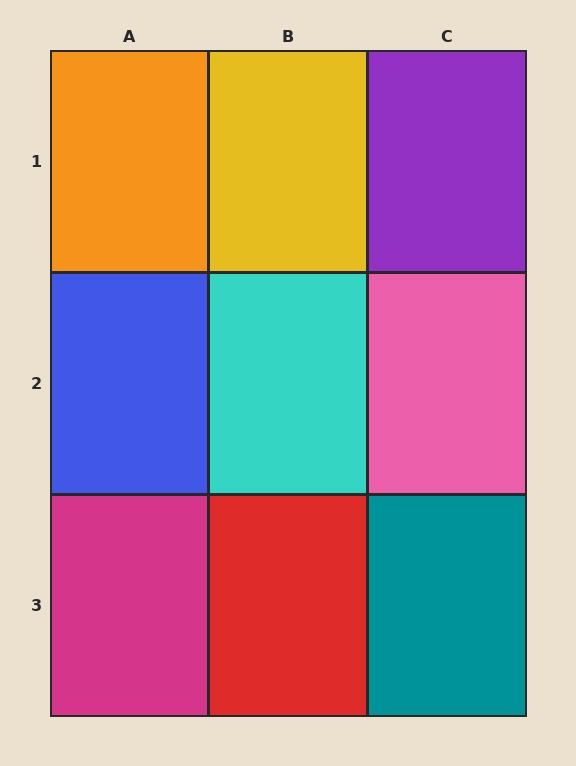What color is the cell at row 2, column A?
Blue.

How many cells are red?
1 cell is red.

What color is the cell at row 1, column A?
Orange.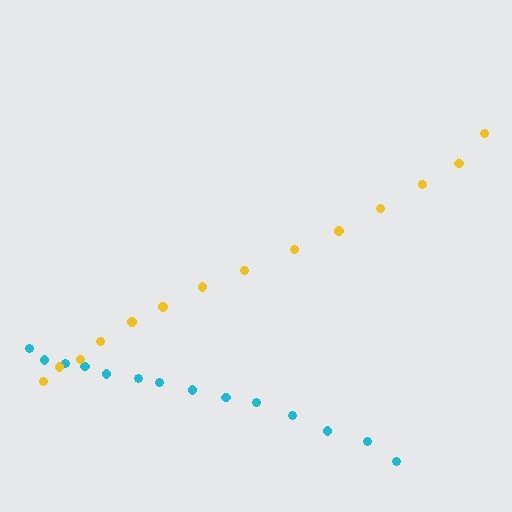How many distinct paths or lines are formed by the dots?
There are 2 distinct paths.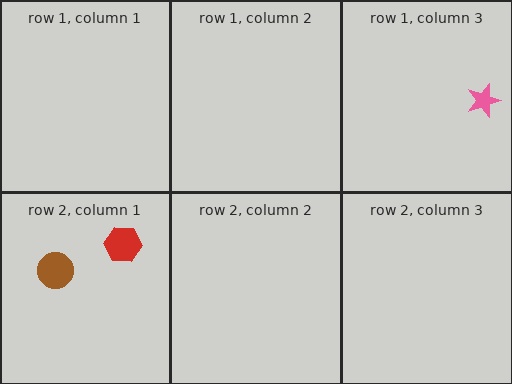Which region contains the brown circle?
The row 2, column 1 region.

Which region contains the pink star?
The row 1, column 3 region.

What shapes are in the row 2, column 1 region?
The red hexagon, the brown circle.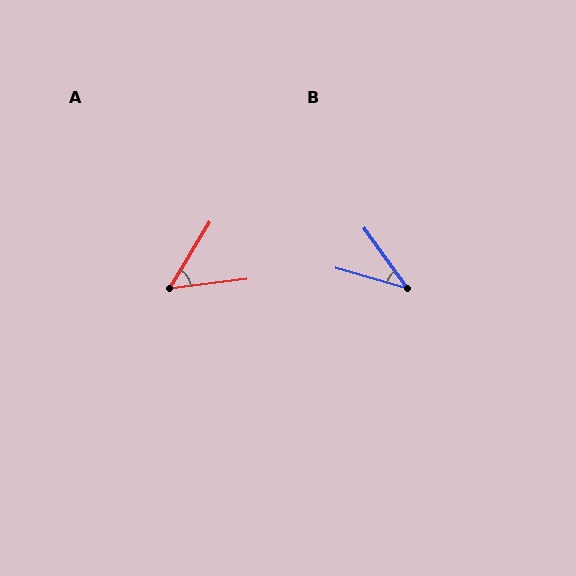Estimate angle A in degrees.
Approximately 51 degrees.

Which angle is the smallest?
B, at approximately 38 degrees.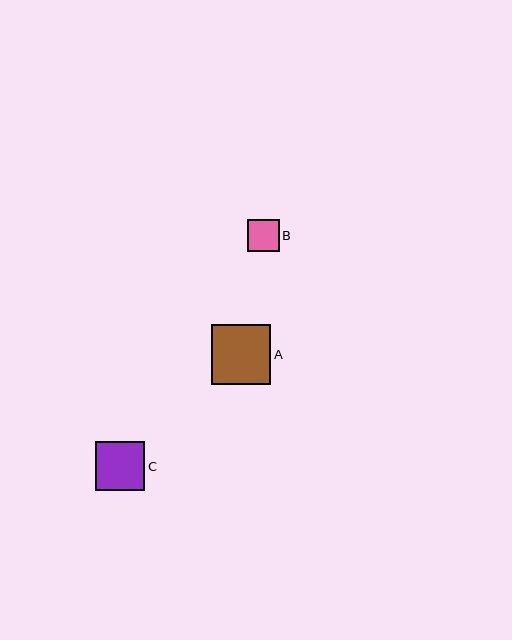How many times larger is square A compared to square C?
Square A is approximately 1.2 times the size of square C.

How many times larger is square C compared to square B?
Square C is approximately 1.6 times the size of square B.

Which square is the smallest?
Square B is the smallest with a size of approximately 31 pixels.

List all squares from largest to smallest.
From largest to smallest: A, C, B.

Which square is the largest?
Square A is the largest with a size of approximately 60 pixels.